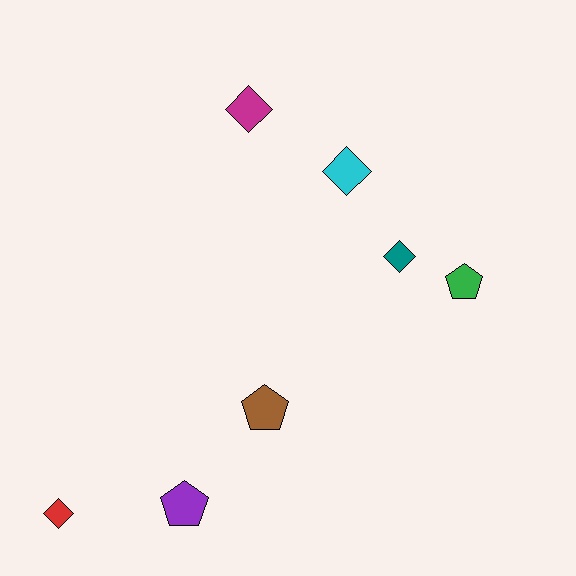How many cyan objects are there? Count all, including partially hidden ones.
There is 1 cyan object.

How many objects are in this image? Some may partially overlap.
There are 7 objects.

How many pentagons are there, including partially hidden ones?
There are 3 pentagons.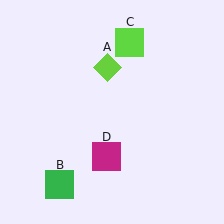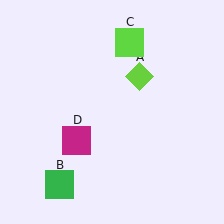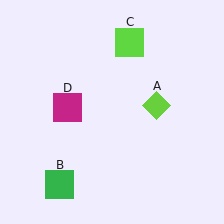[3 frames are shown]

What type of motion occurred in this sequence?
The lime diamond (object A), magenta square (object D) rotated clockwise around the center of the scene.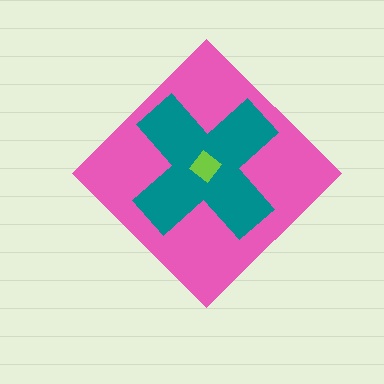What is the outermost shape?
The pink diamond.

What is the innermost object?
The lime diamond.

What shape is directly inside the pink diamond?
The teal cross.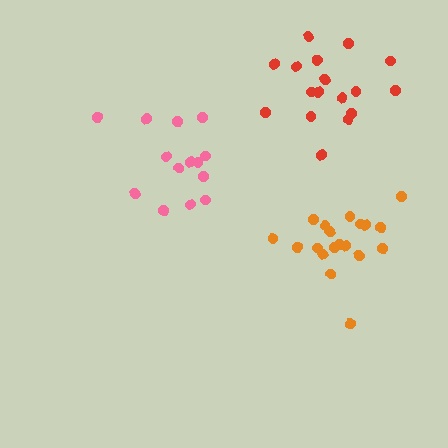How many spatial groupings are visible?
There are 3 spatial groupings.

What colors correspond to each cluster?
The clusters are colored: orange, red, pink.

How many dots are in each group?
Group 1: 19 dots, Group 2: 17 dots, Group 3: 14 dots (50 total).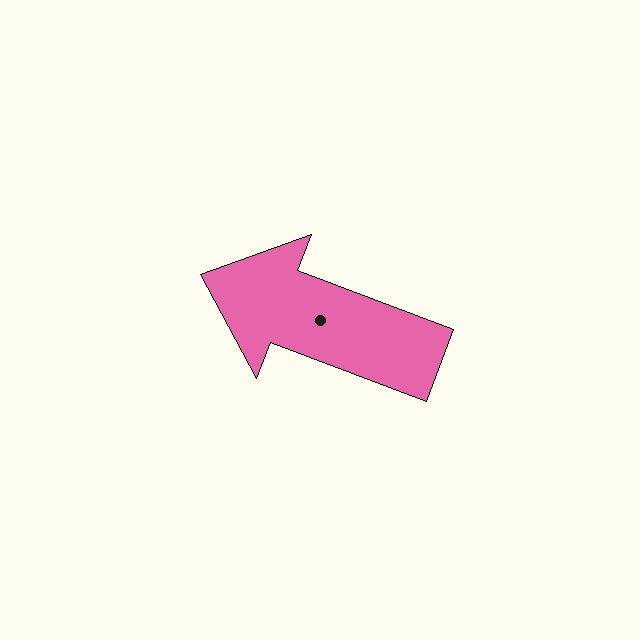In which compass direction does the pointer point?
West.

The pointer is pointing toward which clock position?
Roughly 10 o'clock.